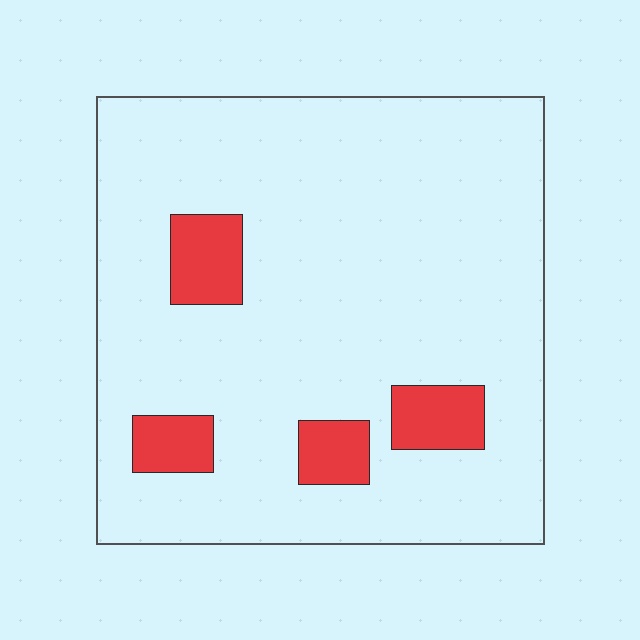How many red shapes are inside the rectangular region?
4.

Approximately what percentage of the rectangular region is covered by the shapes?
Approximately 10%.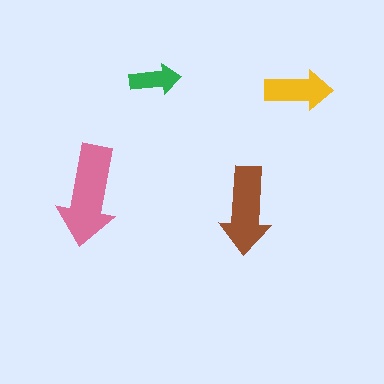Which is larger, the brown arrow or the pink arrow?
The pink one.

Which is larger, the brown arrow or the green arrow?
The brown one.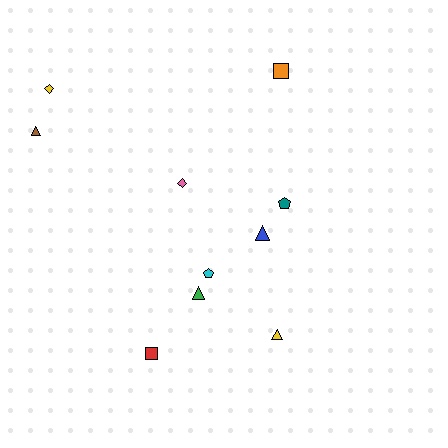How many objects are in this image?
There are 10 objects.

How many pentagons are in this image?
There are 2 pentagons.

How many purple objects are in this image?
There are no purple objects.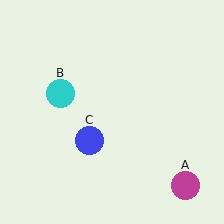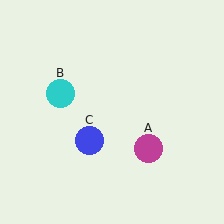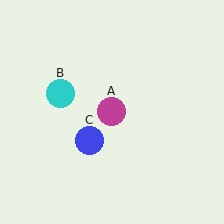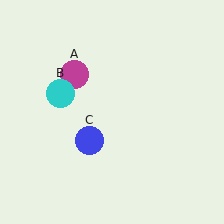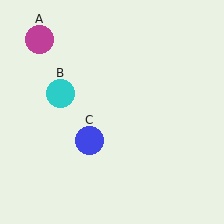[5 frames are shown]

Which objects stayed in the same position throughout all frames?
Cyan circle (object B) and blue circle (object C) remained stationary.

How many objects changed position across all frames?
1 object changed position: magenta circle (object A).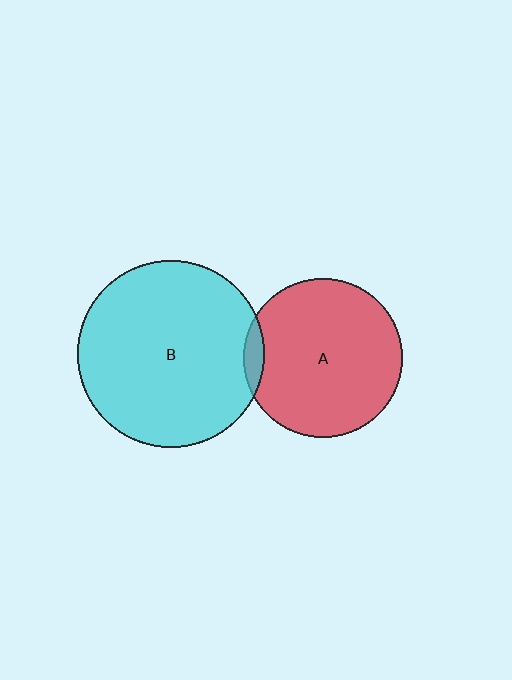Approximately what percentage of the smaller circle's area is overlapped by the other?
Approximately 5%.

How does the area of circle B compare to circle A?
Approximately 1.4 times.